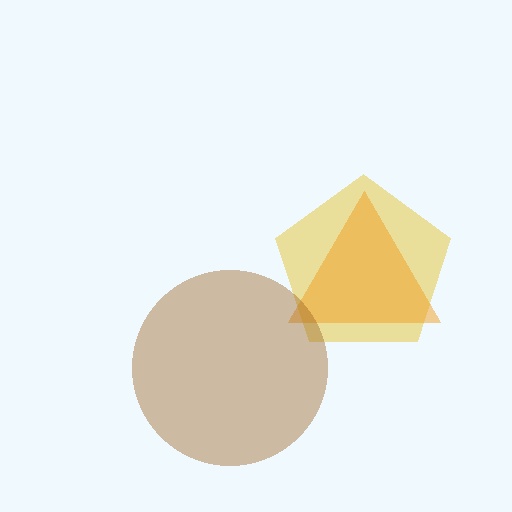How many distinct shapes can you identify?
There are 3 distinct shapes: a yellow pentagon, an orange triangle, a brown circle.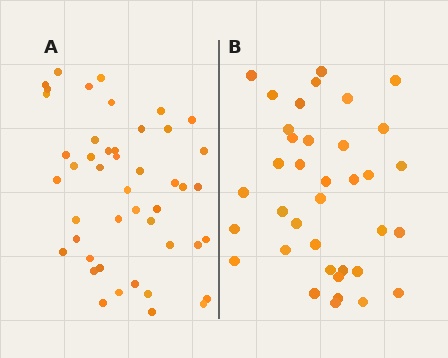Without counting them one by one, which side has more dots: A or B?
Region A (the left region) has more dots.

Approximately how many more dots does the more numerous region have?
Region A has roughly 8 or so more dots than region B.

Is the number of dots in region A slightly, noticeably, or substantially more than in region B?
Region A has only slightly more — the two regions are fairly close. The ratio is roughly 1.2 to 1.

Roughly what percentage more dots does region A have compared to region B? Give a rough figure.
About 25% more.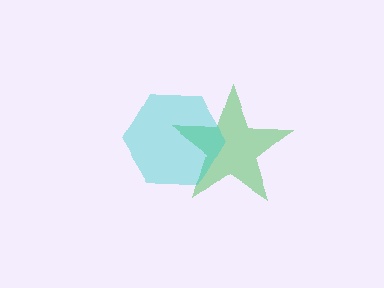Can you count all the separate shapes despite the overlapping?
Yes, there are 2 separate shapes.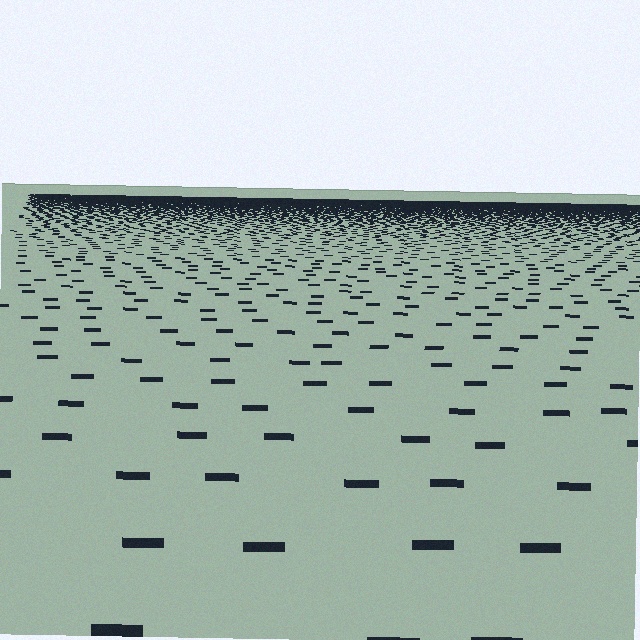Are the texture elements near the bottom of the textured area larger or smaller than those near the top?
Larger. Near the bottom, elements are closer to the viewer and appear at a bigger on-screen size.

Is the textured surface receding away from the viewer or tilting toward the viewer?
The surface is receding away from the viewer. Texture elements get smaller and denser toward the top.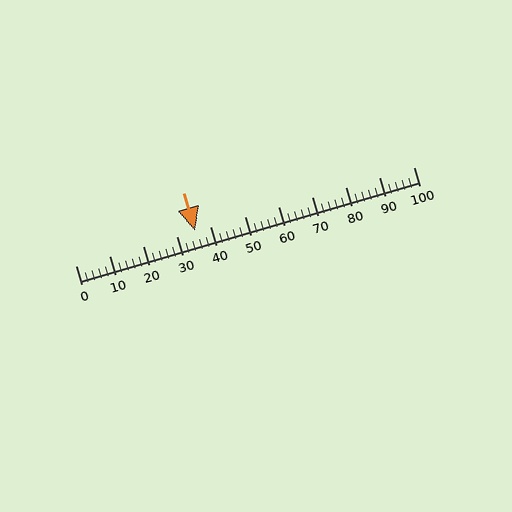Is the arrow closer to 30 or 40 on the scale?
The arrow is closer to 40.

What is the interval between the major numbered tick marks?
The major tick marks are spaced 10 units apart.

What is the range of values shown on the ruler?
The ruler shows values from 0 to 100.